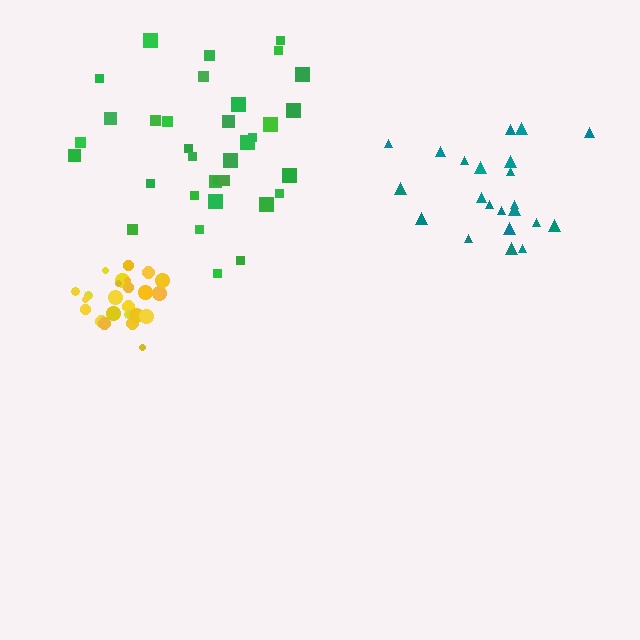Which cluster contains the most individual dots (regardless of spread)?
Green (34).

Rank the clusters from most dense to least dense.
yellow, green, teal.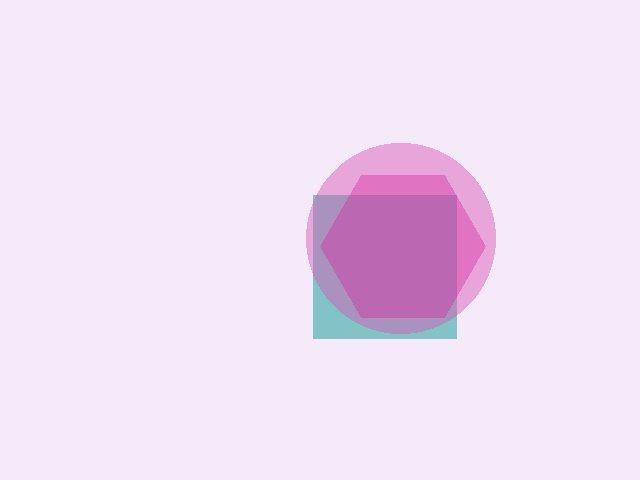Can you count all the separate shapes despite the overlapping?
Yes, there are 3 separate shapes.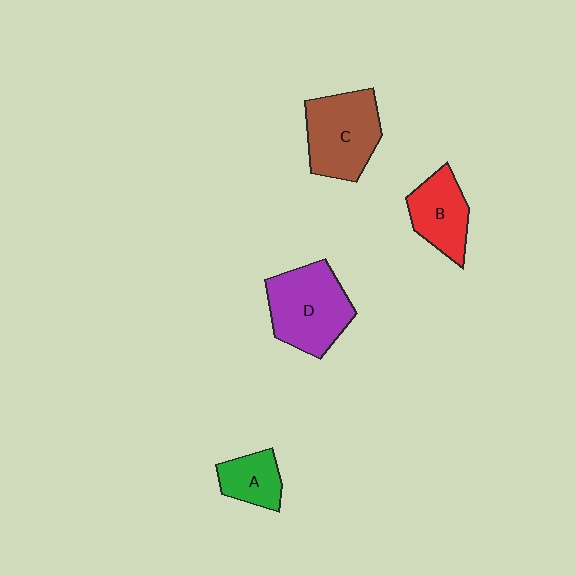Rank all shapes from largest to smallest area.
From largest to smallest: D (purple), C (brown), B (red), A (green).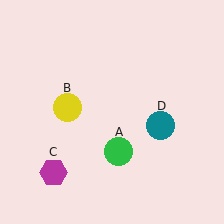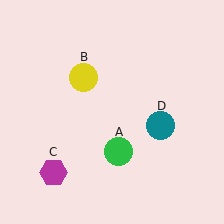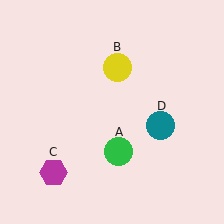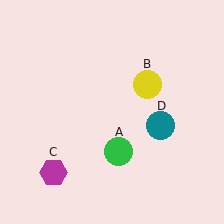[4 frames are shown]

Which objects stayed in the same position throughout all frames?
Green circle (object A) and magenta hexagon (object C) and teal circle (object D) remained stationary.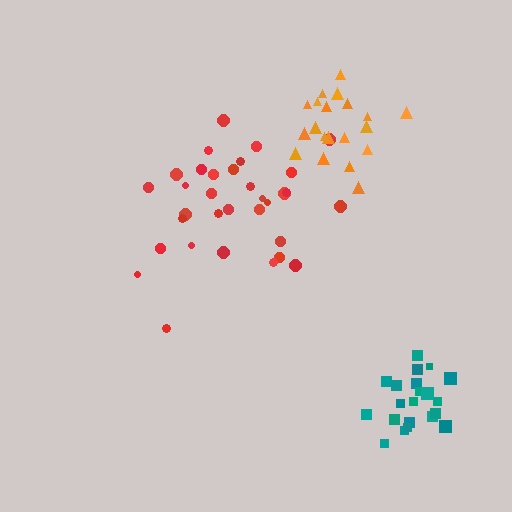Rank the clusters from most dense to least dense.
teal, orange, red.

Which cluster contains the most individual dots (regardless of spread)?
Red (33).